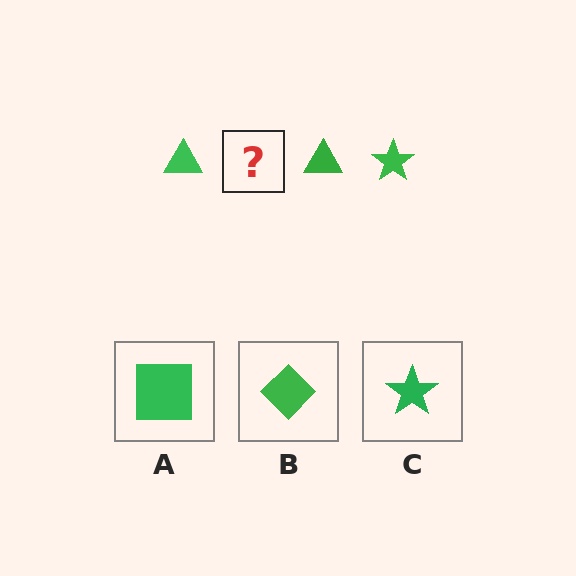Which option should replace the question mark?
Option C.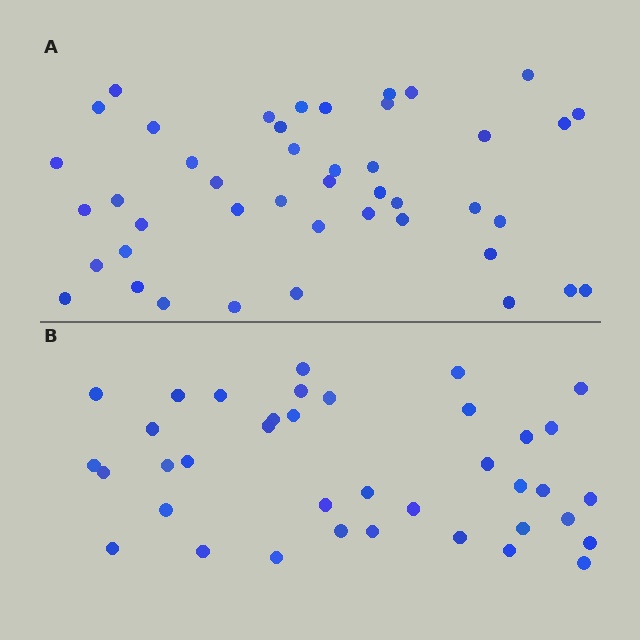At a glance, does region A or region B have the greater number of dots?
Region A (the top region) has more dots.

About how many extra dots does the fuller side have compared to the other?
Region A has about 6 more dots than region B.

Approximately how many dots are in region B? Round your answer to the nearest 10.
About 40 dots. (The exact count is 38, which rounds to 40.)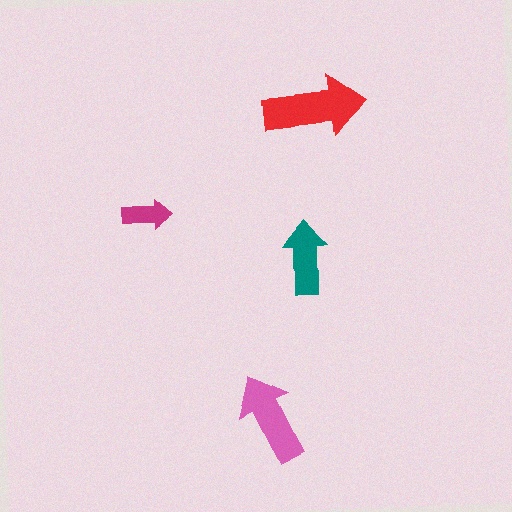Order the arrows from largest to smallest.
the red one, the pink one, the teal one, the magenta one.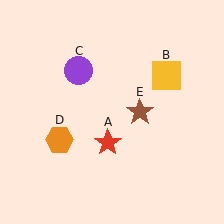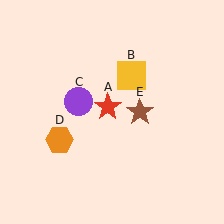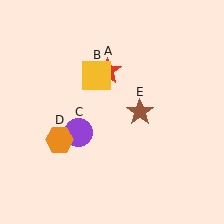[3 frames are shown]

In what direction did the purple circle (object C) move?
The purple circle (object C) moved down.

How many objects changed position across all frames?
3 objects changed position: red star (object A), yellow square (object B), purple circle (object C).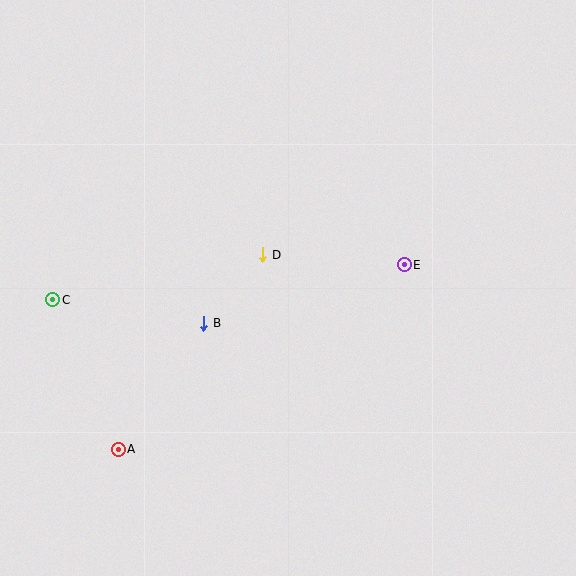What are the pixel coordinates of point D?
Point D is at (263, 255).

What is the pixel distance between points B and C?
The distance between B and C is 153 pixels.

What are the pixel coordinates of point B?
Point B is at (204, 323).